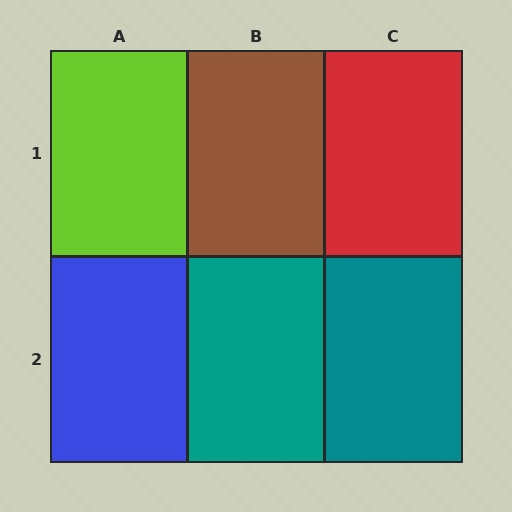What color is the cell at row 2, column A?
Blue.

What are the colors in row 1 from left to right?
Lime, brown, red.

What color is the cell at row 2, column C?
Teal.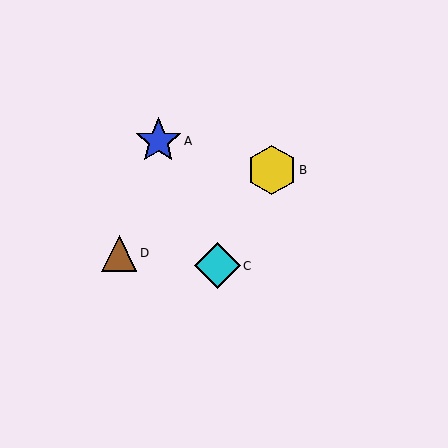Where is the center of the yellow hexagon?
The center of the yellow hexagon is at (272, 170).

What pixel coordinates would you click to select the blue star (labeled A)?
Click at (158, 141) to select the blue star A.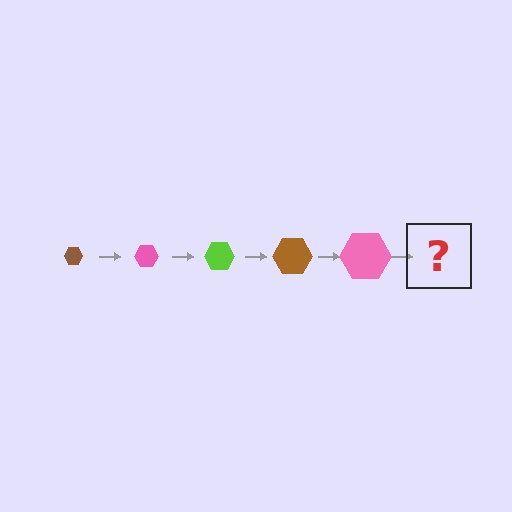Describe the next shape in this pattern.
It should be a lime hexagon, larger than the previous one.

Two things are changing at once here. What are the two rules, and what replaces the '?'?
The two rules are that the hexagon grows larger each step and the color cycles through brown, pink, and lime. The '?' should be a lime hexagon, larger than the previous one.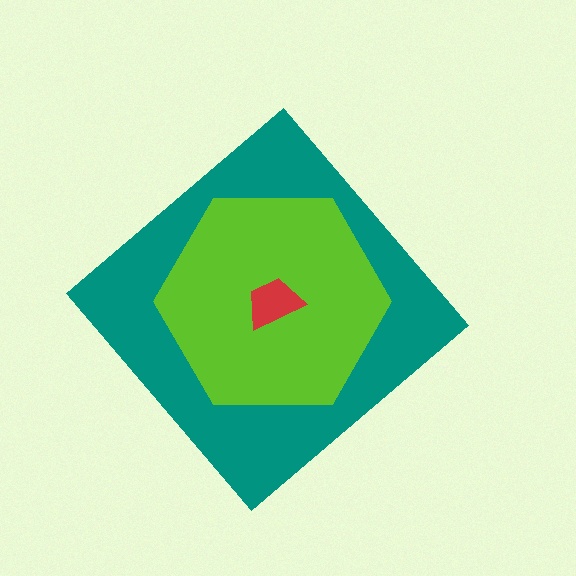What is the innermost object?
The red trapezoid.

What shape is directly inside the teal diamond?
The lime hexagon.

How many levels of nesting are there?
3.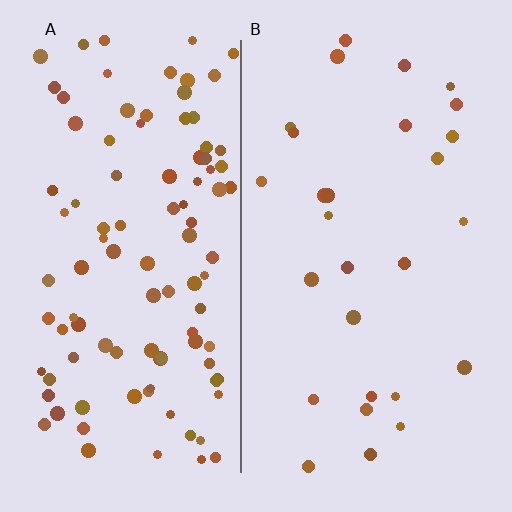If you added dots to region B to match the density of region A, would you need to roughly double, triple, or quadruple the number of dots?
Approximately quadruple.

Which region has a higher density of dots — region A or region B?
A (the left).